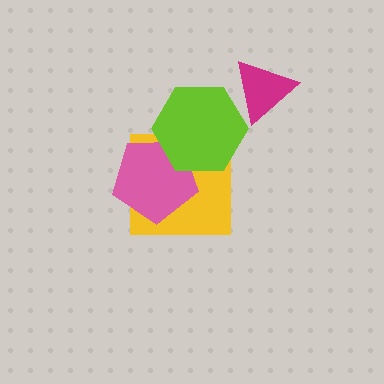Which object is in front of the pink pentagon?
The lime hexagon is in front of the pink pentagon.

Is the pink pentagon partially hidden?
Yes, it is partially covered by another shape.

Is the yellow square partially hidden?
Yes, it is partially covered by another shape.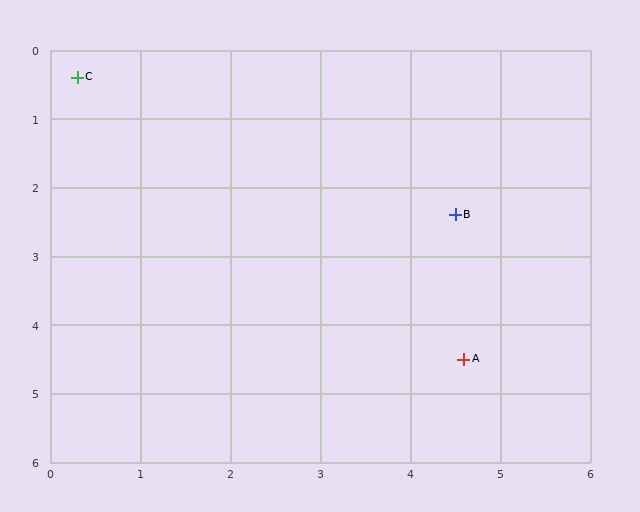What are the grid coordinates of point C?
Point C is at approximately (0.3, 0.4).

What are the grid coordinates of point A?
Point A is at approximately (4.6, 4.5).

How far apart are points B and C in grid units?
Points B and C are about 4.7 grid units apart.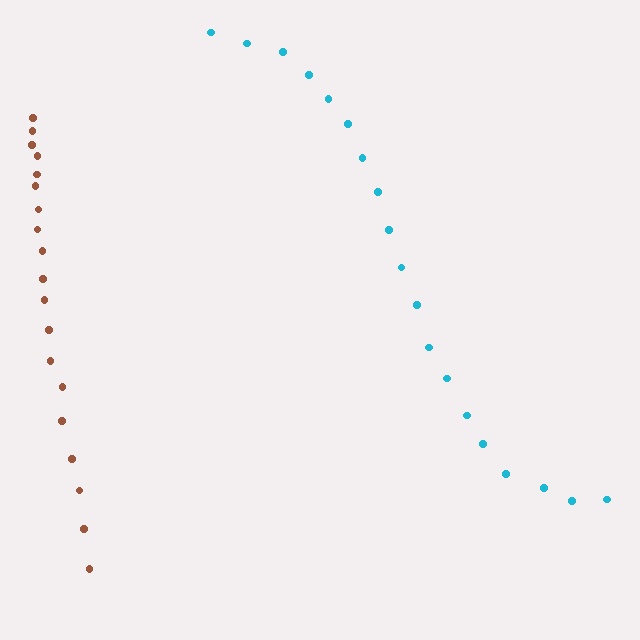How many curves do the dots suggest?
There are 2 distinct paths.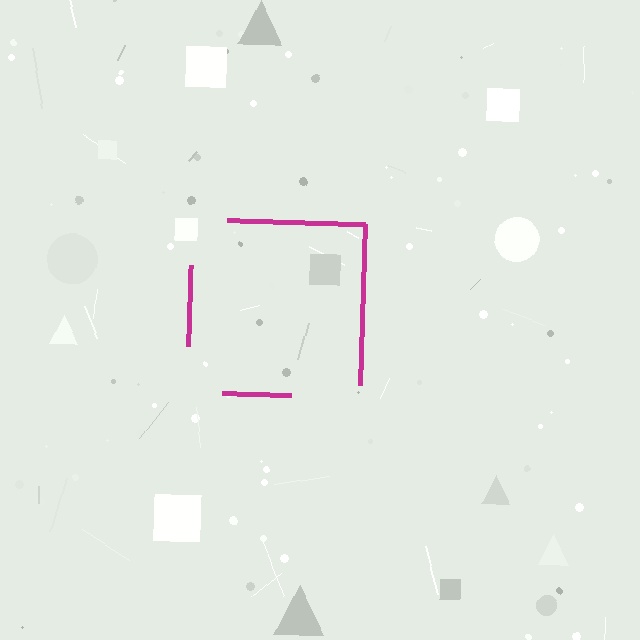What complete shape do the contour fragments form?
The contour fragments form a square.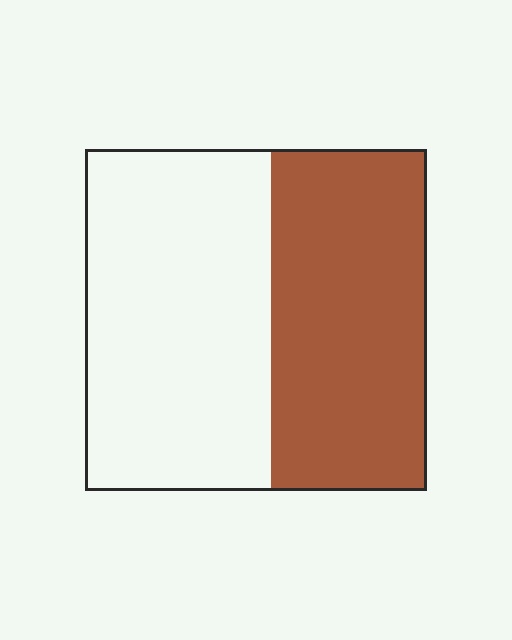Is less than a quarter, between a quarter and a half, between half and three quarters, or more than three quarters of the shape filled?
Between a quarter and a half.